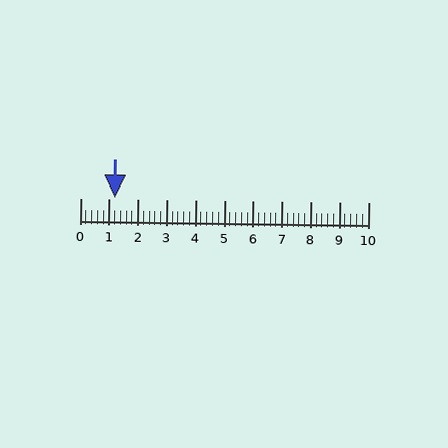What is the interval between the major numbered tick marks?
The major tick marks are spaced 1 units apart.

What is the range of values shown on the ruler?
The ruler shows values from 0 to 10.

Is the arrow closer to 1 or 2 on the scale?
The arrow is closer to 1.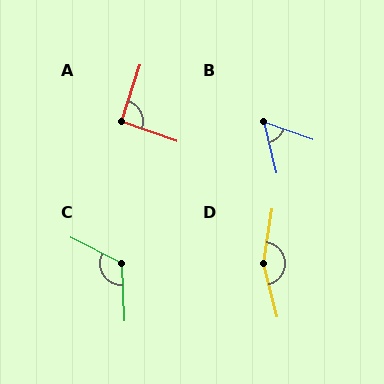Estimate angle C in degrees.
Approximately 120 degrees.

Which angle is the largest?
D, at approximately 157 degrees.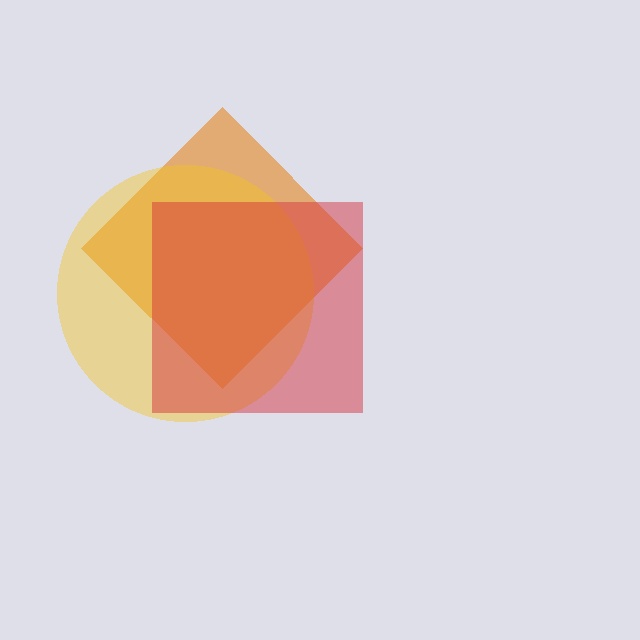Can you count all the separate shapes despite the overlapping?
Yes, there are 3 separate shapes.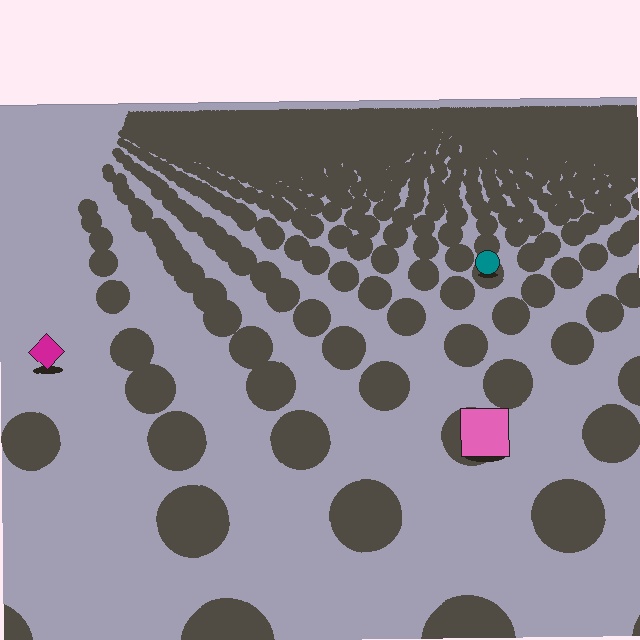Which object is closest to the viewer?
The pink square is closest. The texture marks near it are larger and more spread out.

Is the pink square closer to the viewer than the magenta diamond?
Yes. The pink square is closer — you can tell from the texture gradient: the ground texture is coarser near it.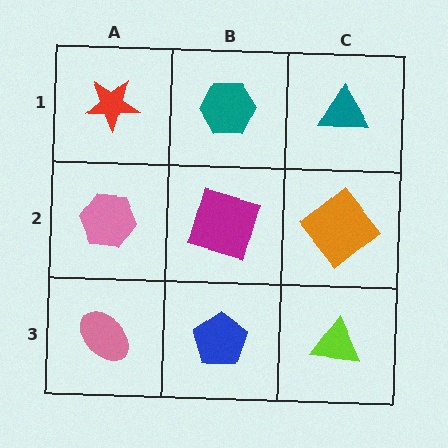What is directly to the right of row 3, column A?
A blue pentagon.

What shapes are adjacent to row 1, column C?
An orange diamond (row 2, column C), a teal hexagon (row 1, column B).